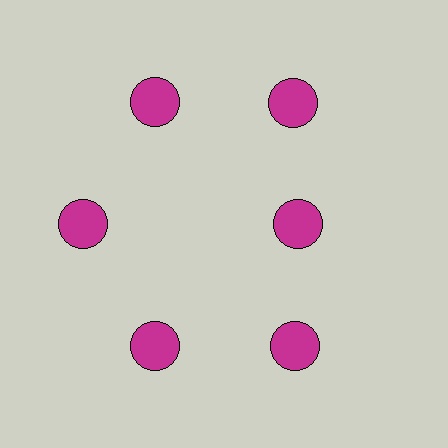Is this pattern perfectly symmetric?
No. The 6 magenta circles are arranged in a ring, but one element near the 3 o'clock position is pulled inward toward the center, breaking the 6-fold rotational symmetry.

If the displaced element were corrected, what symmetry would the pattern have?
It would have 6-fold rotational symmetry — the pattern would map onto itself every 60 degrees.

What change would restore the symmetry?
The symmetry would be restored by moving it outward, back onto the ring so that all 6 circles sit at equal angles and equal distance from the center.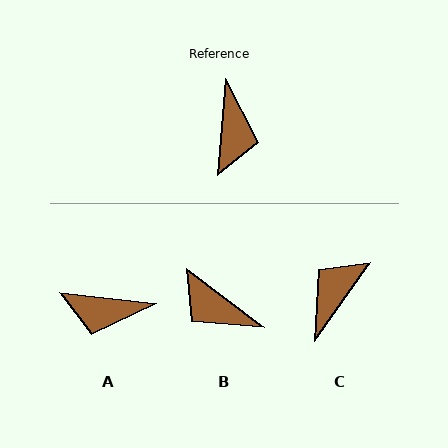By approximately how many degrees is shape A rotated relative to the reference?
Approximately 92 degrees clockwise.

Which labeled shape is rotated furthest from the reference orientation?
C, about 149 degrees away.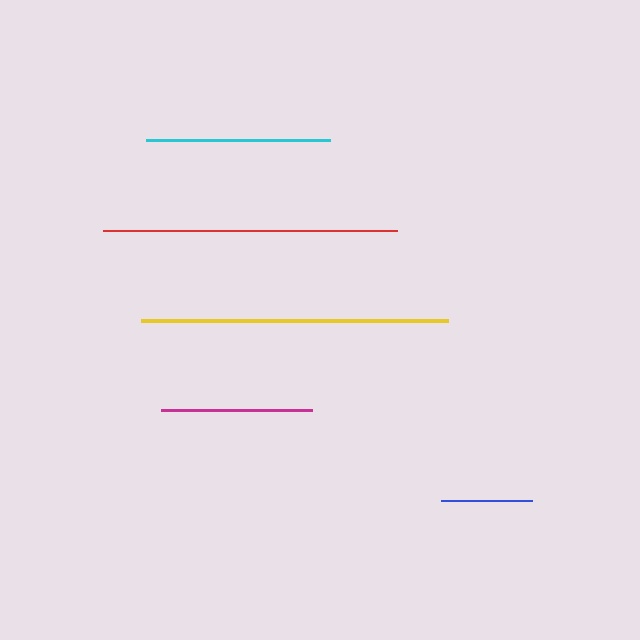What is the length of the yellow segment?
The yellow segment is approximately 307 pixels long.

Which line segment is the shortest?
The blue line is the shortest at approximately 91 pixels.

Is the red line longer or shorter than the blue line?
The red line is longer than the blue line.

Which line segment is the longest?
The yellow line is the longest at approximately 307 pixels.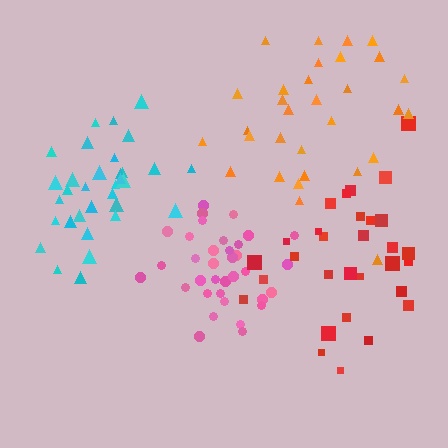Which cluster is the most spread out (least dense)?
Red.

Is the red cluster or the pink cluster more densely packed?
Pink.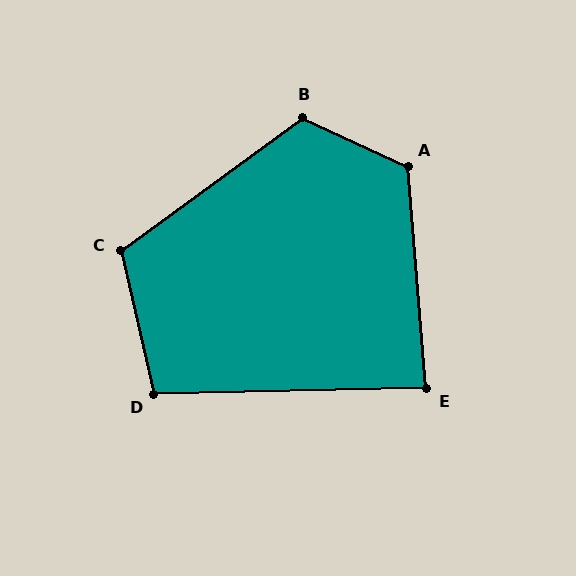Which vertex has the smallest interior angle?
E, at approximately 87 degrees.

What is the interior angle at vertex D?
Approximately 102 degrees (obtuse).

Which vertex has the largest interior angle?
A, at approximately 119 degrees.